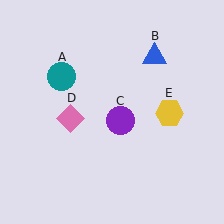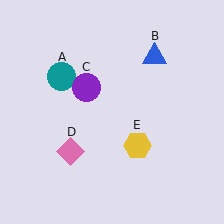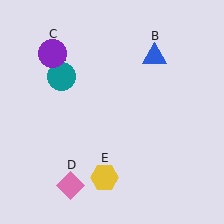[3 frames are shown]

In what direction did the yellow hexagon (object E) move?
The yellow hexagon (object E) moved down and to the left.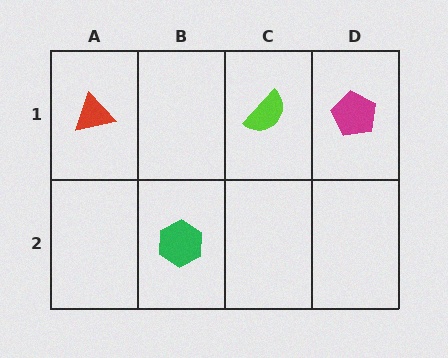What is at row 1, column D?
A magenta pentagon.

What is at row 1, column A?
A red triangle.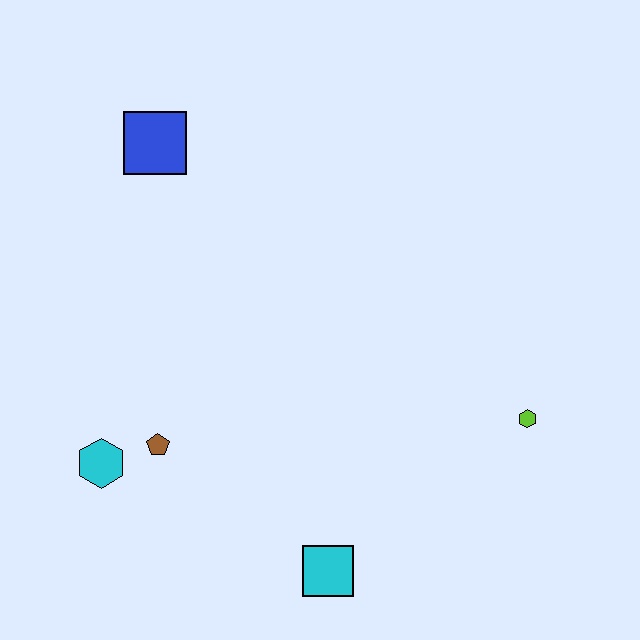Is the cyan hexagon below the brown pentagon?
Yes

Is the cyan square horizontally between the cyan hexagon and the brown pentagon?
No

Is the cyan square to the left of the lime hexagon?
Yes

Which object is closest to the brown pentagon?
The cyan hexagon is closest to the brown pentagon.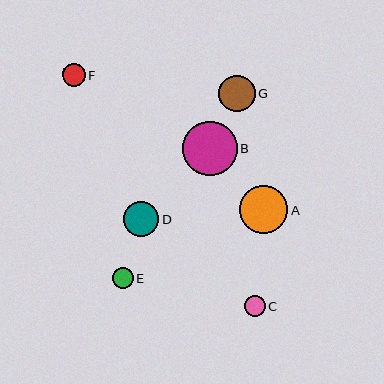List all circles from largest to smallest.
From largest to smallest: B, A, G, D, F, E, C.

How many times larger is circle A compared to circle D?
Circle A is approximately 1.4 times the size of circle D.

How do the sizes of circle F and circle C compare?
Circle F and circle C are approximately the same size.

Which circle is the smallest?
Circle C is the smallest with a size of approximately 21 pixels.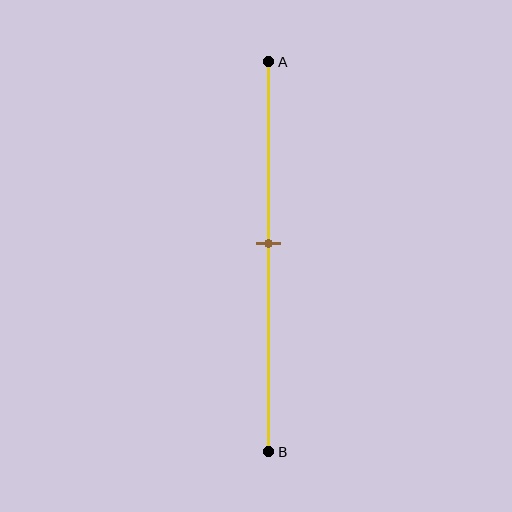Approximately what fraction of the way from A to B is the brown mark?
The brown mark is approximately 45% of the way from A to B.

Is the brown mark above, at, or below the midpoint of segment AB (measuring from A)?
The brown mark is above the midpoint of segment AB.